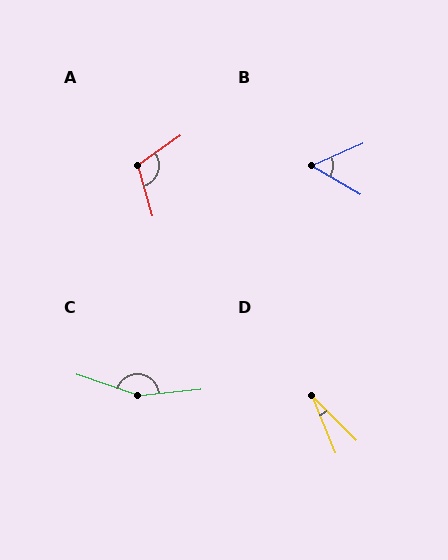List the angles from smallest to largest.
D (22°), B (55°), A (108°), C (156°).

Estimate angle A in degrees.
Approximately 108 degrees.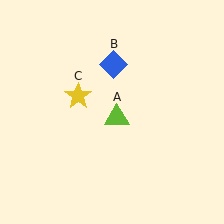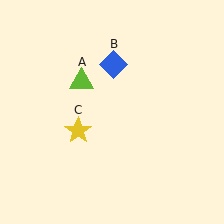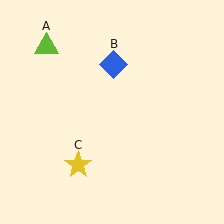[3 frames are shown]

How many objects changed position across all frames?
2 objects changed position: lime triangle (object A), yellow star (object C).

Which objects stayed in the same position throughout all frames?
Blue diamond (object B) remained stationary.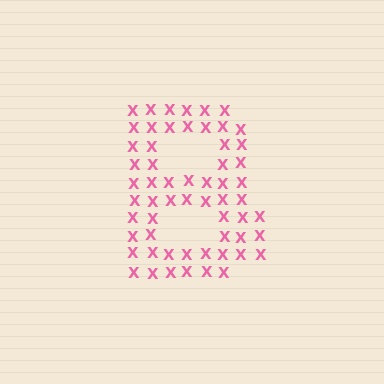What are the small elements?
The small elements are letter X's.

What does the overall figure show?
The overall figure shows the letter B.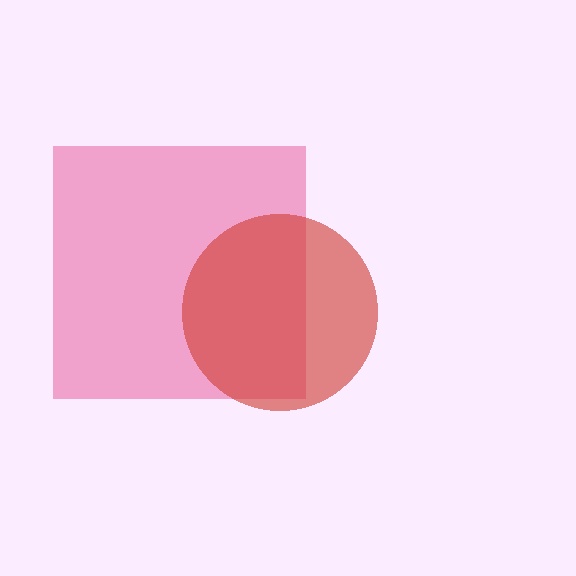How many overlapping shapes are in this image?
There are 2 overlapping shapes in the image.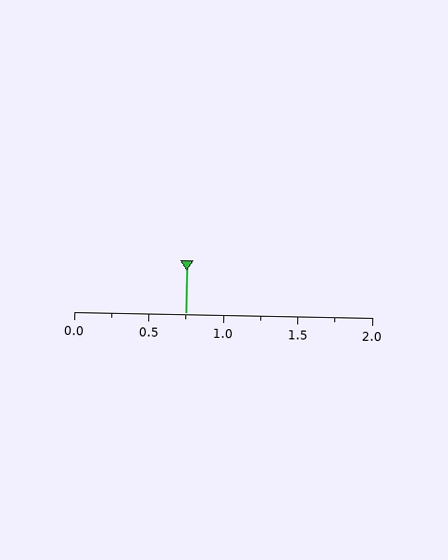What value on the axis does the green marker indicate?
The marker indicates approximately 0.75.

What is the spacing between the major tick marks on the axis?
The major ticks are spaced 0.5 apart.